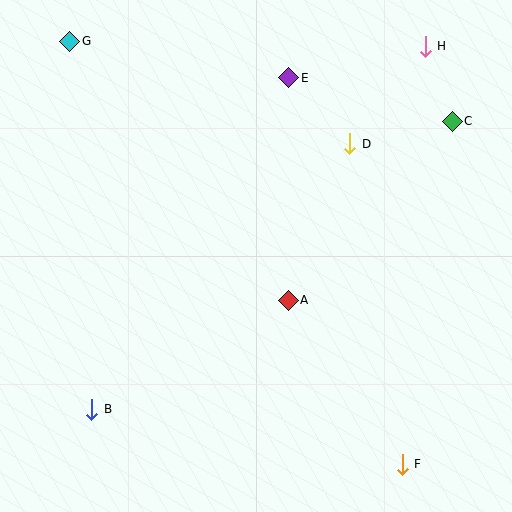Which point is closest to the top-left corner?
Point G is closest to the top-left corner.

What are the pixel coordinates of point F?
Point F is at (402, 464).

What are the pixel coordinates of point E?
Point E is at (289, 78).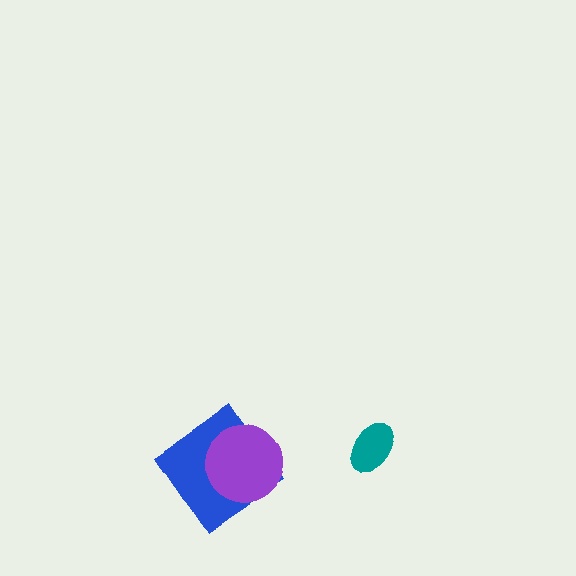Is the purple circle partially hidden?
No, no other shape covers it.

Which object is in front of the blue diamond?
The purple circle is in front of the blue diamond.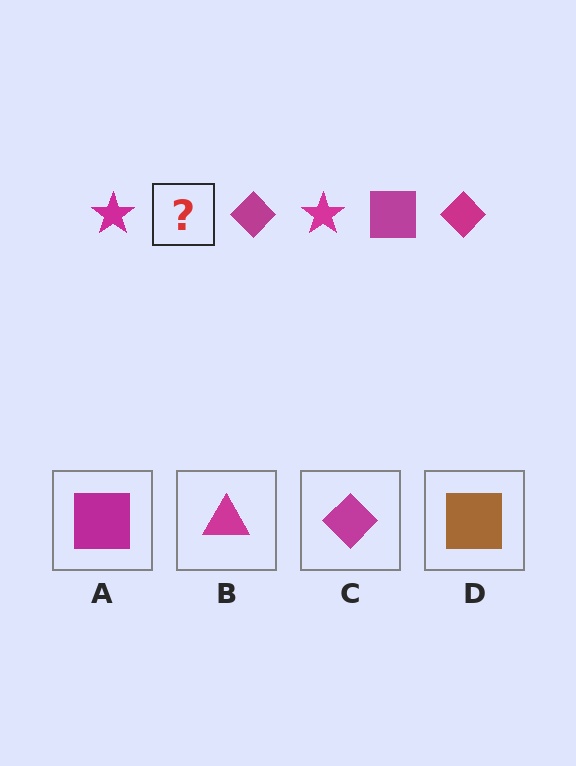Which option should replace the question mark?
Option A.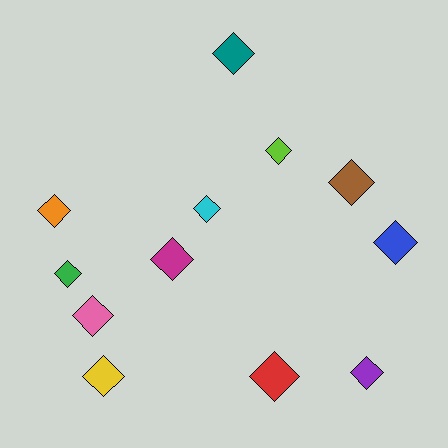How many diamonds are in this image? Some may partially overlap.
There are 12 diamonds.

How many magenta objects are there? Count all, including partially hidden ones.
There is 1 magenta object.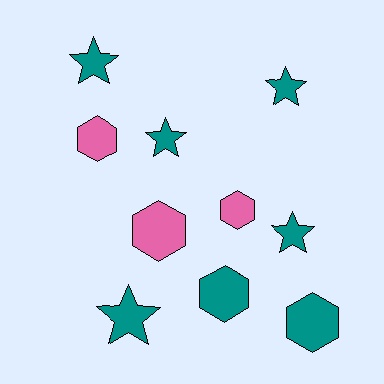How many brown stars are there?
There are no brown stars.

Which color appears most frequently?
Teal, with 7 objects.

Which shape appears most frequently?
Star, with 5 objects.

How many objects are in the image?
There are 10 objects.